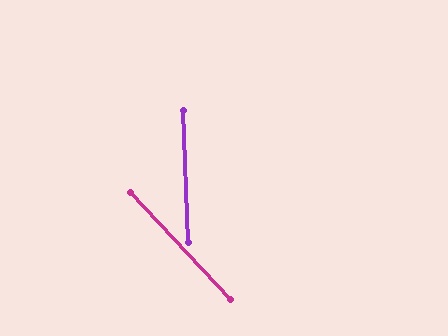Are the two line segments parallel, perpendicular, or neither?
Neither parallel nor perpendicular — they differ by about 41°.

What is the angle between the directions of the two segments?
Approximately 41 degrees.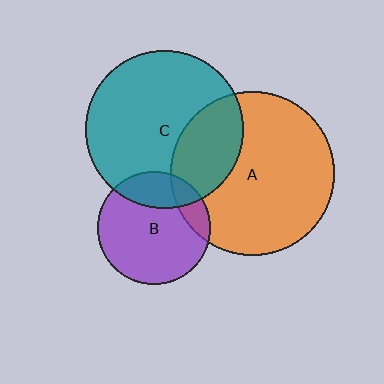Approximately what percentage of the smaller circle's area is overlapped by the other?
Approximately 30%.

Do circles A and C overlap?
Yes.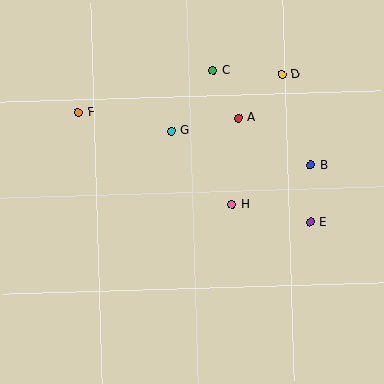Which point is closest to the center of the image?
Point H at (232, 204) is closest to the center.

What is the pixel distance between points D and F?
The distance between D and F is 207 pixels.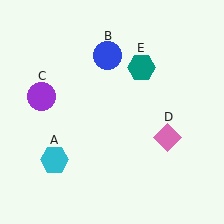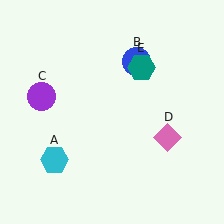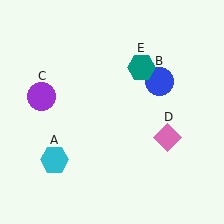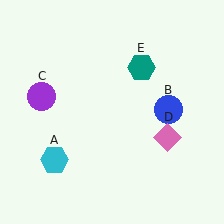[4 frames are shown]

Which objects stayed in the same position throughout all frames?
Cyan hexagon (object A) and purple circle (object C) and pink diamond (object D) and teal hexagon (object E) remained stationary.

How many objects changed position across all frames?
1 object changed position: blue circle (object B).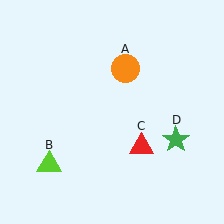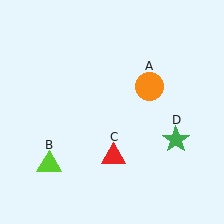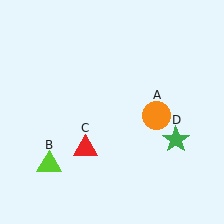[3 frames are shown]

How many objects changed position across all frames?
2 objects changed position: orange circle (object A), red triangle (object C).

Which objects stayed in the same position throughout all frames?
Lime triangle (object B) and green star (object D) remained stationary.